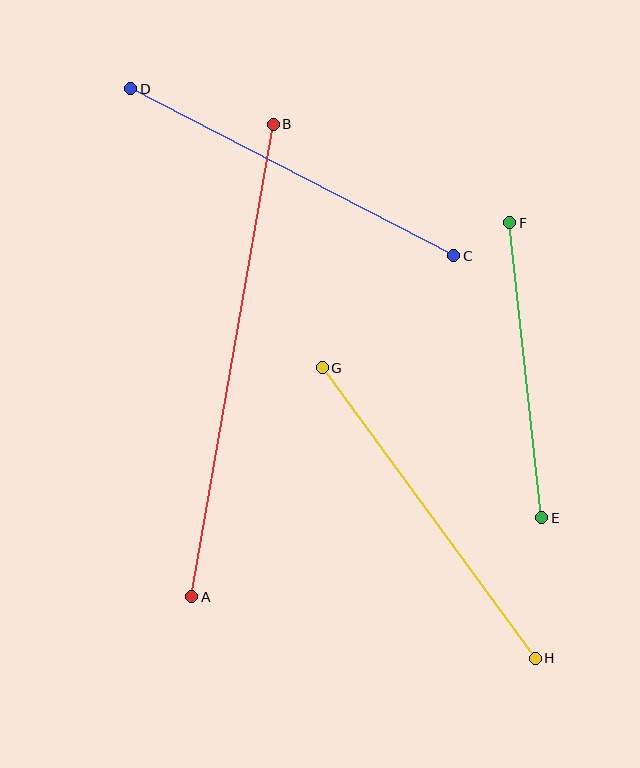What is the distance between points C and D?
The distance is approximately 363 pixels.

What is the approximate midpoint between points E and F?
The midpoint is at approximately (526, 370) pixels.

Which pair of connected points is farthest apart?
Points A and B are farthest apart.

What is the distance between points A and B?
The distance is approximately 479 pixels.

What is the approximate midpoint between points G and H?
The midpoint is at approximately (429, 513) pixels.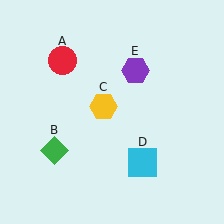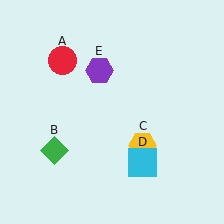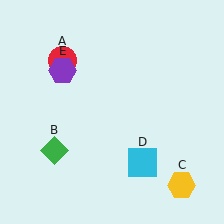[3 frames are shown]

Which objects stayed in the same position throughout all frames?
Red circle (object A) and green diamond (object B) and cyan square (object D) remained stationary.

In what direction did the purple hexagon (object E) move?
The purple hexagon (object E) moved left.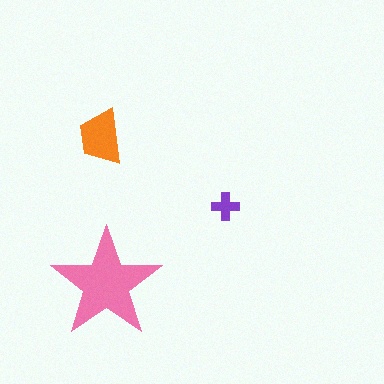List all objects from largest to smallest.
The pink star, the orange trapezoid, the purple cross.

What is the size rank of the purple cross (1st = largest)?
3rd.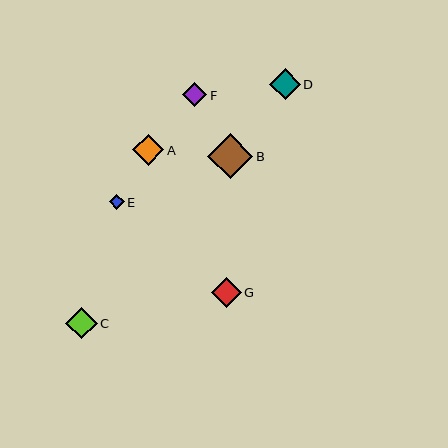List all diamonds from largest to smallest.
From largest to smallest: B, C, A, D, G, F, E.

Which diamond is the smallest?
Diamond E is the smallest with a size of approximately 15 pixels.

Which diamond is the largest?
Diamond B is the largest with a size of approximately 45 pixels.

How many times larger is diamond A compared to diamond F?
Diamond A is approximately 1.3 times the size of diamond F.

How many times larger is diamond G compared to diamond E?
Diamond G is approximately 2.0 times the size of diamond E.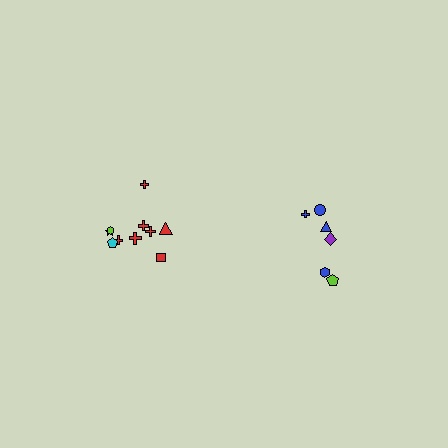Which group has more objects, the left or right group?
The left group.